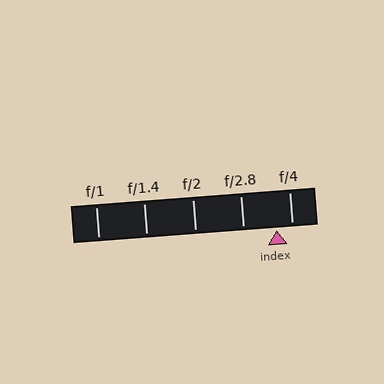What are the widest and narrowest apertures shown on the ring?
The widest aperture shown is f/1 and the narrowest is f/4.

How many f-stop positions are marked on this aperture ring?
There are 5 f-stop positions marked.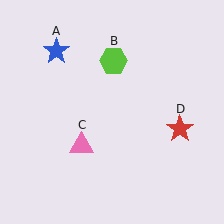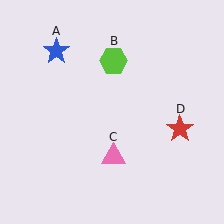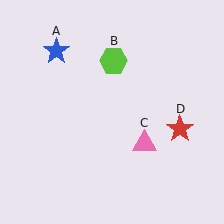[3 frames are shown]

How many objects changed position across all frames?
1 object changed position: pink triangle (object C).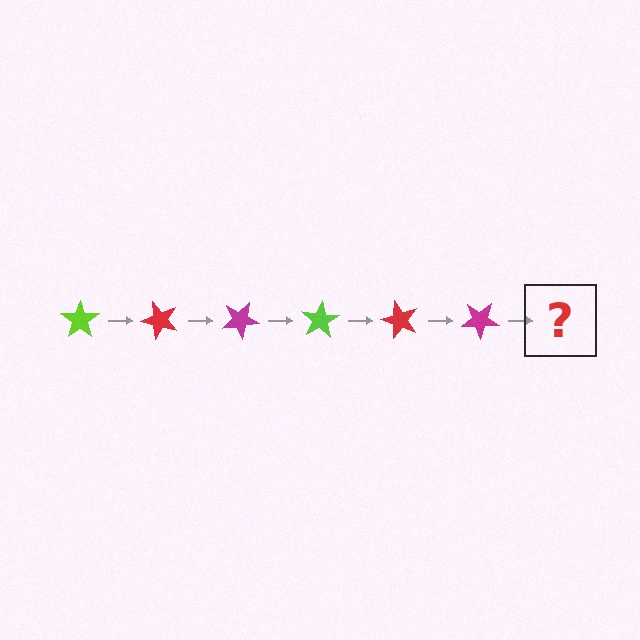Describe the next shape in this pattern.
It should be a lime star, rotated 300 degrees from the start.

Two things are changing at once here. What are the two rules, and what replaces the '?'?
The two rules are that it rotates 50 degrees each step and the color cycles through lime, red, and magenta. The '?' should be a lime star, rotated 300 degrees from the start.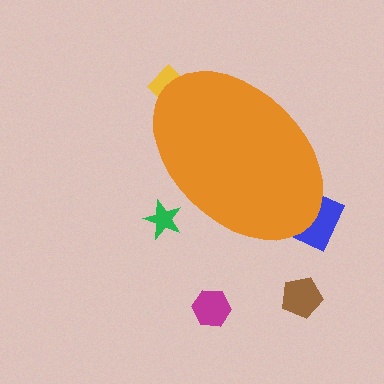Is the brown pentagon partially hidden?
No, the brown pentagon is fully visible.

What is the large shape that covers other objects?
An orange ellipse.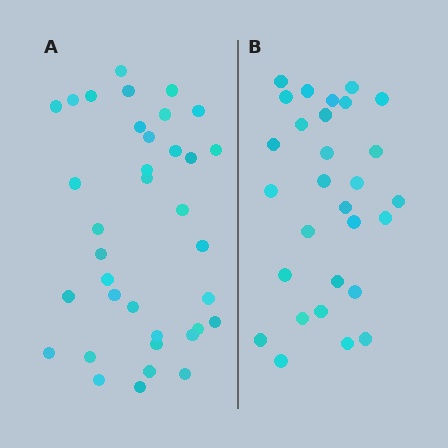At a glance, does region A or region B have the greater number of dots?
Region A (the left region) has more dots.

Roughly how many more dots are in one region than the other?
Region A has roughly 8 or so more dots than region B.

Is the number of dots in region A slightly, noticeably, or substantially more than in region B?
Region A has only slightly more — the two regions are fairly close. The ratio is roughly 1.2 to 1.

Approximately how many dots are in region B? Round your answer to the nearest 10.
About 30 dots. (The exact count is 29, which rounds to 30.)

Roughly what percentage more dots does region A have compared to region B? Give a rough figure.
About 25% more.